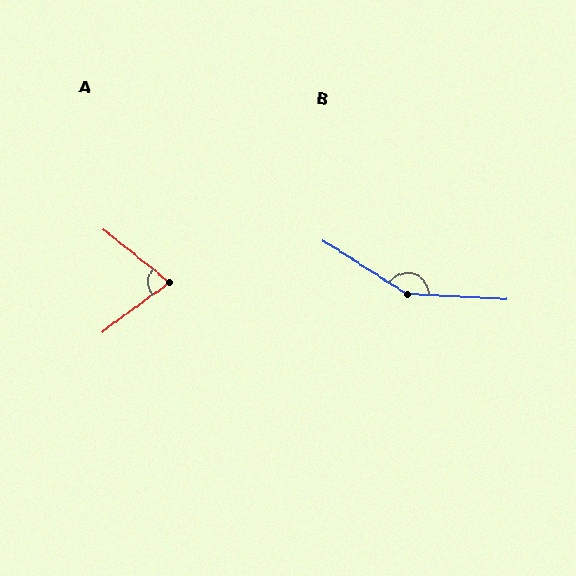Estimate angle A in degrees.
Approximately 75 degrees.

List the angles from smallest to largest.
A (75°), B (150°).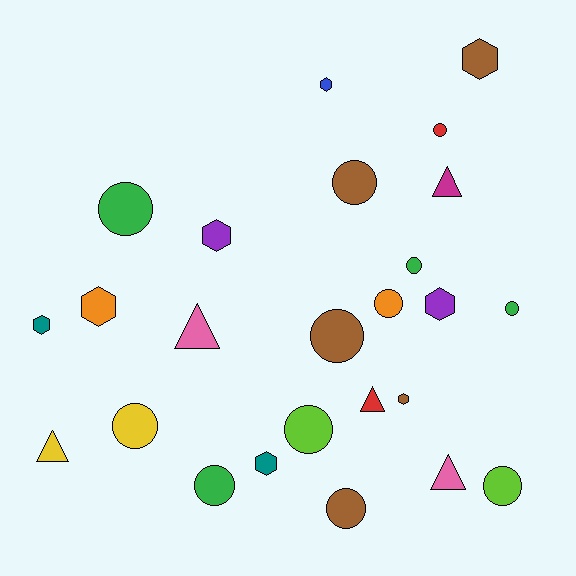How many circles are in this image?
There are 12 circles.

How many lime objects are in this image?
There are 2 lime objects.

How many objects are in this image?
There are 25 objects.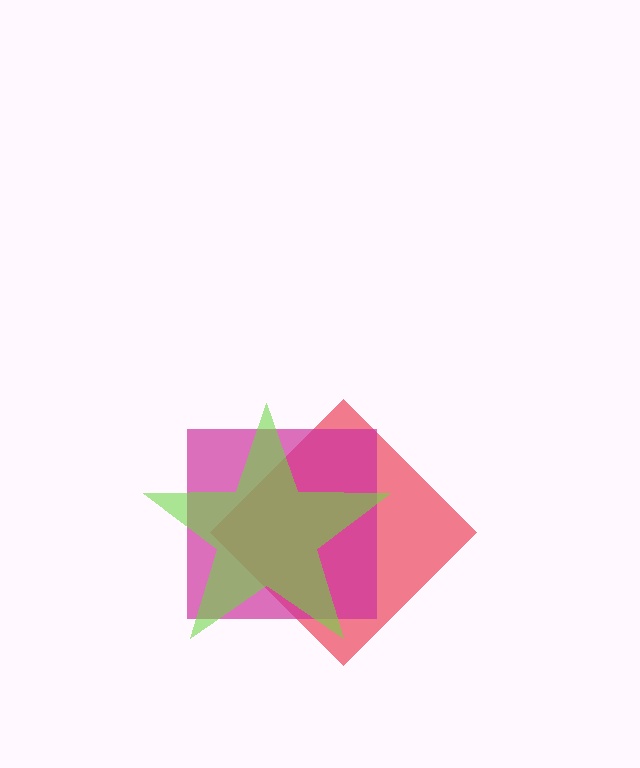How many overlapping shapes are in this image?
There are 3 overlapping shapes in the image.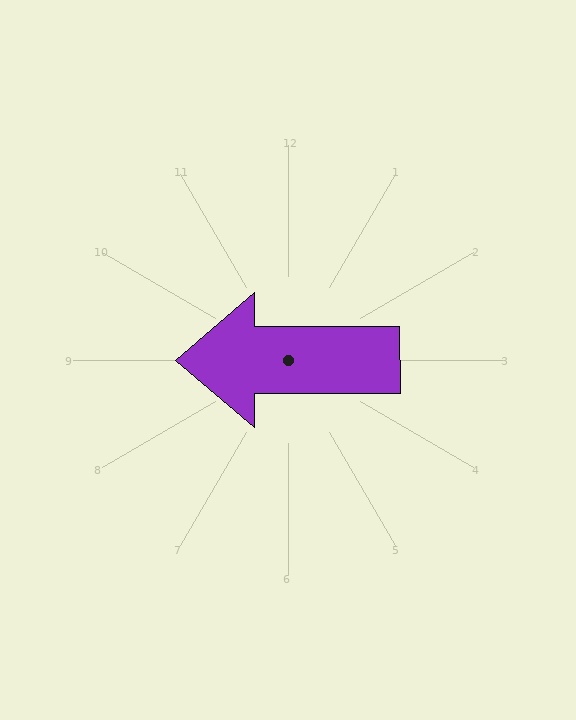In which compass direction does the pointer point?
West.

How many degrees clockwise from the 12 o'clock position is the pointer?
Approximately 270 degrees.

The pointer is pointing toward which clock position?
Roughly 9 o'clock.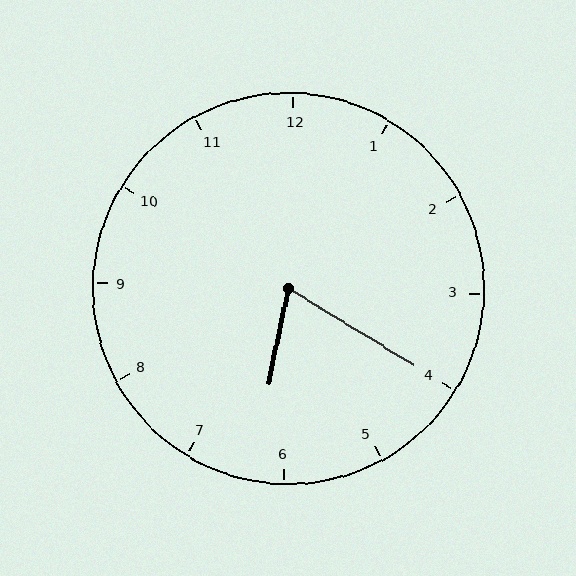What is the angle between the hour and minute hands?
Approximately 70 degrees.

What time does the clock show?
6:20.